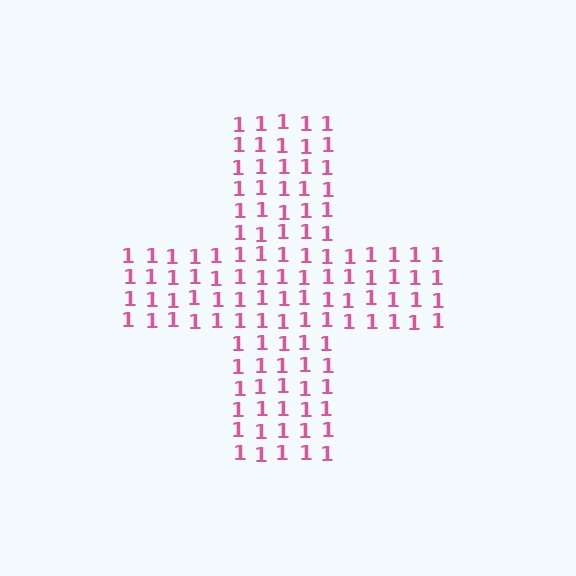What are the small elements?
The small elements are digit 1's.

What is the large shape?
The large shape is a cross.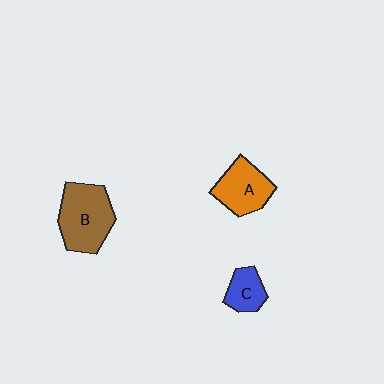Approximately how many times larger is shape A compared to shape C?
Approximately 1.6 times.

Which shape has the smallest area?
Shape C (blue).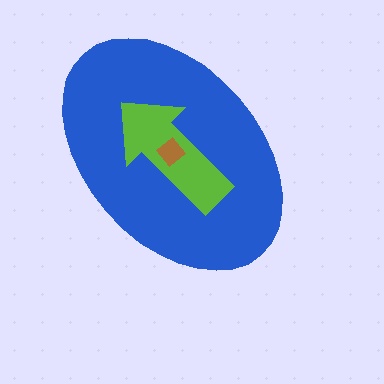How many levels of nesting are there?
3.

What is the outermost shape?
The blue ellipse.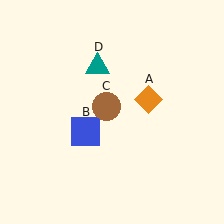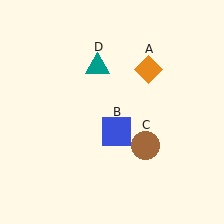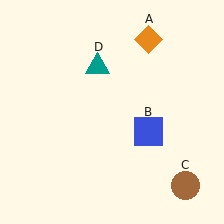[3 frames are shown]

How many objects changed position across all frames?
3 objects changed position: orange diamond (object A), blue square (object B), brown circle (object C).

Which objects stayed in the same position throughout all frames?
Teal triangle (object D) remained stationary.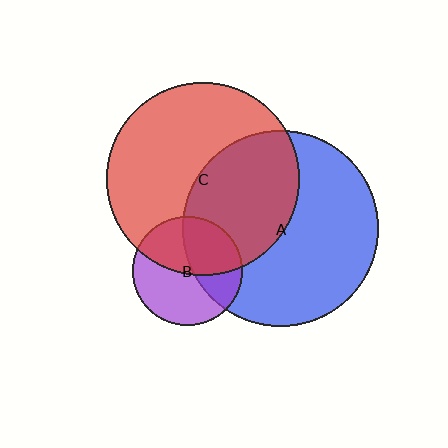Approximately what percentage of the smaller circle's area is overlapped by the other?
Approximately 40%.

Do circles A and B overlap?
Yes.